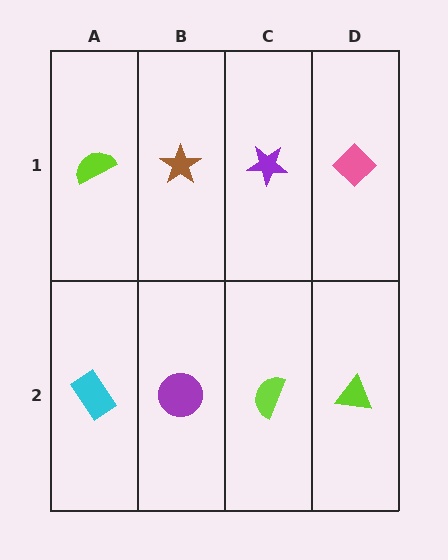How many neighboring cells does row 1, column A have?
2.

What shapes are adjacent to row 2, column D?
A pink diamond (row 1, column D), a lime semicircle (row 2, column C).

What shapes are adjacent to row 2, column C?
A purple star (row 1, column C), a purple circle (row 2, column B), a lime triangle (row 2, column D).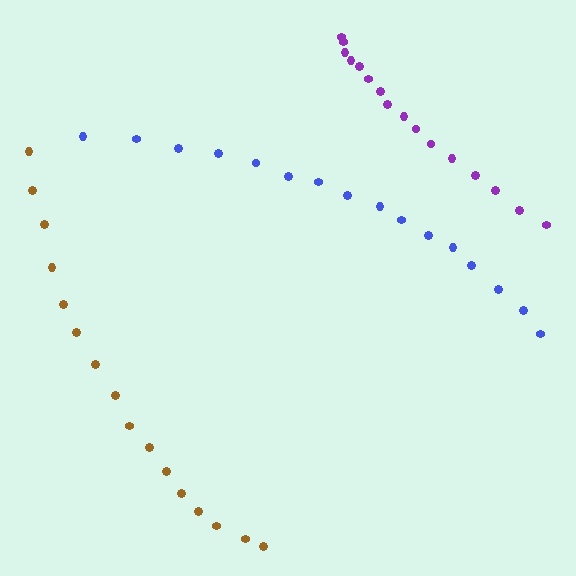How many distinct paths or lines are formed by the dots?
There are 3 distinct paths.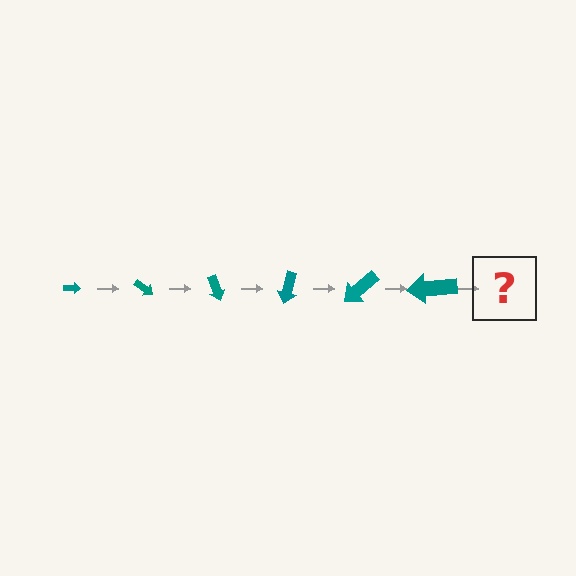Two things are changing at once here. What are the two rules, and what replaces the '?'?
The two rules are that the arrow grows larger each step and it rotates 35 degrees each step. The '?' should be an arrow, larger than the previous one and rotated 210 degrees from the start.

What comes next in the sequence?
The next element should be an arrow, larger than the previous one and rotated 210 degrees from the start.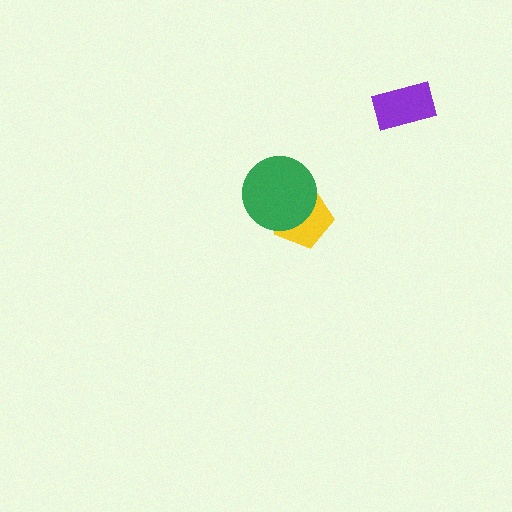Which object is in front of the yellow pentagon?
The green circle is in front of the yellow pentagon.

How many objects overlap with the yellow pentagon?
1 object overlaps with the yellow pentagon.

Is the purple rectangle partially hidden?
No, no other shape covers it.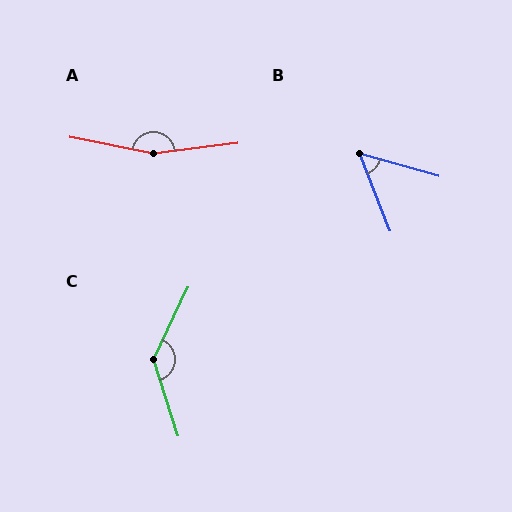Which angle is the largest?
A, at approximately 162 degrees.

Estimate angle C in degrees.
Approximately 137 degrees.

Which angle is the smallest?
B, at approximately 53 degrees.